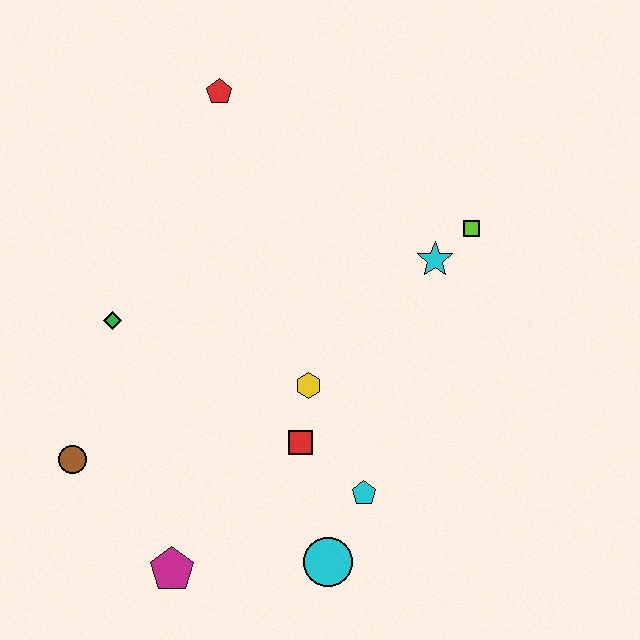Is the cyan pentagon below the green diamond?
Yes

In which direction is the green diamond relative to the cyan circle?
The green diamond is above the cyan circle.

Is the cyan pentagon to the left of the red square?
No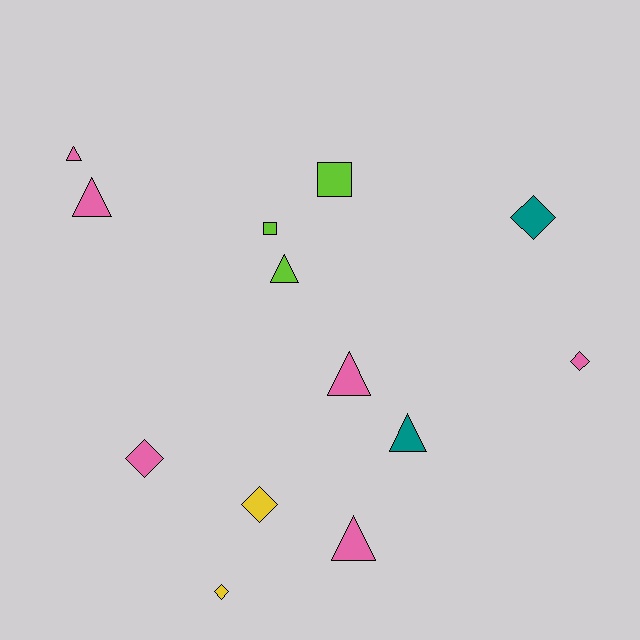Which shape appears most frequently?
Triangle, with 6 objects.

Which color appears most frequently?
Pink, with 6 objects.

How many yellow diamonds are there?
There are 2 yellow diamonds.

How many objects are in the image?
There are 13 objects.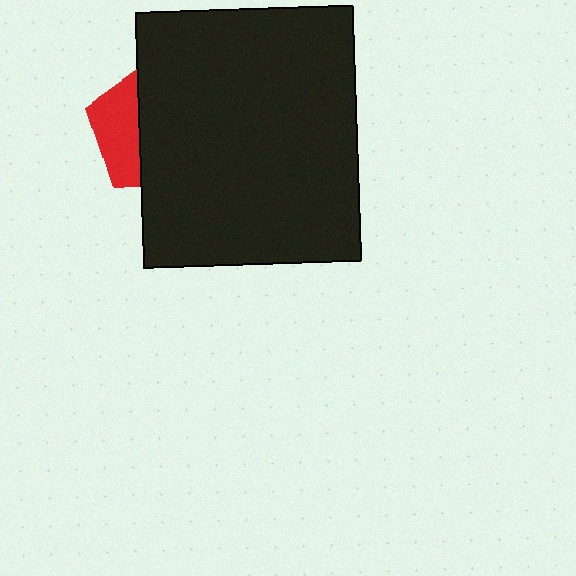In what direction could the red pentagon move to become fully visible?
The red pentagon could move left. That would shift it out from behind the black rectangle entirely.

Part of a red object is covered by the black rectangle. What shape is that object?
It is a pentagon.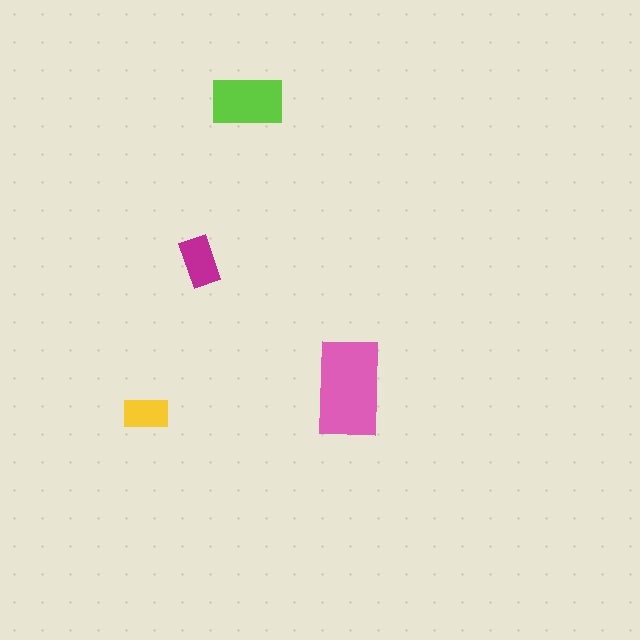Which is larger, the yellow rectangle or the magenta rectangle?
The magenta one.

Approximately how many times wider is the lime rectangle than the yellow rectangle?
About 1.5 times wider.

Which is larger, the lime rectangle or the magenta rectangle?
The lime one.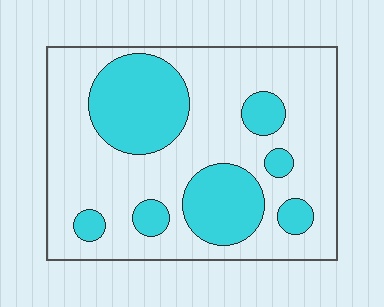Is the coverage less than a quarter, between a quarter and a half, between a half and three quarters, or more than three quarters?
Between a quarter and a half.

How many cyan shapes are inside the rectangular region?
7.